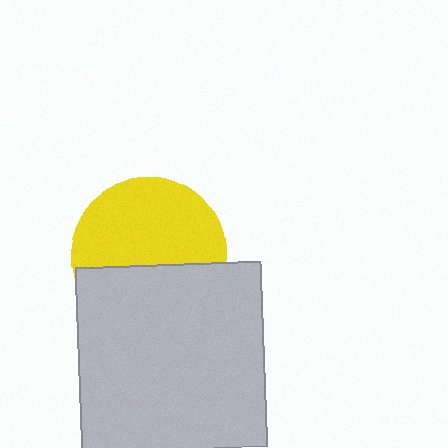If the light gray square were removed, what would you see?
You would see the complete yellow circle.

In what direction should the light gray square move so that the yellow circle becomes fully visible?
The light gray square should move down. That is the shortest direction to clear the overlap and leave the yellow circle fully visible.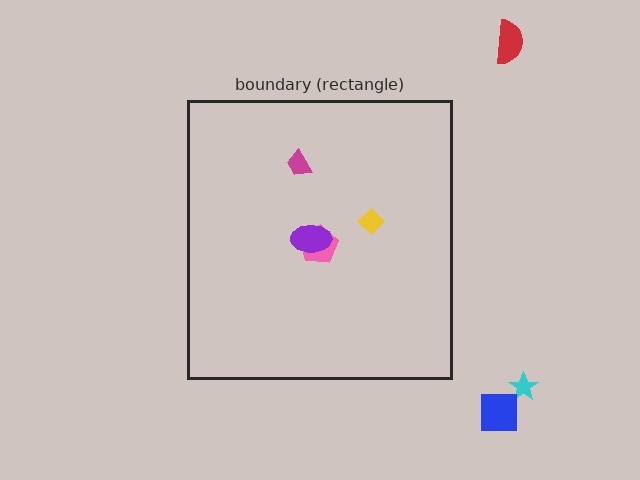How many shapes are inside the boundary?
4 inside, 3 outside.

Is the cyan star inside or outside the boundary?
Outside.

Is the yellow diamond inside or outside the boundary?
Inside.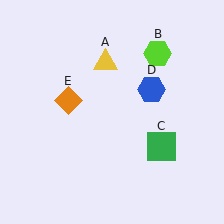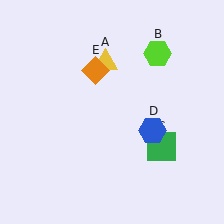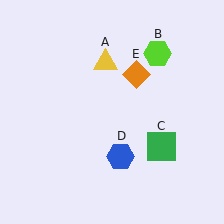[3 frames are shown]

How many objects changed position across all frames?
2 objects changed position: blue hexagon (object D), orange diamond (object E).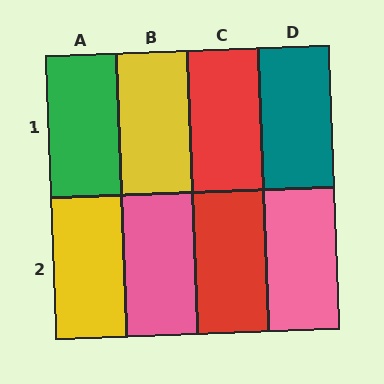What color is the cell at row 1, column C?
Red.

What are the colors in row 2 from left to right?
Yellow, pink, red, pink.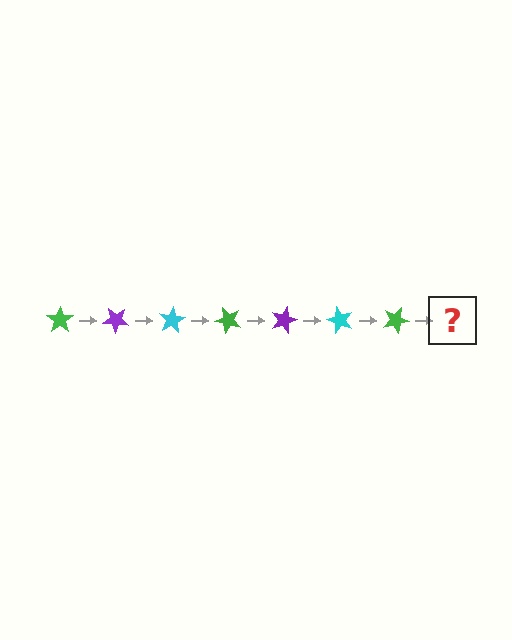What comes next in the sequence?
The next element should be a purple star, rotated 280 degrees from the start.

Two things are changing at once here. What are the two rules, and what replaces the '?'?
The two rules are that it rotates 40 degrees each step and the color cycles through green, purple, and cyan. The '?' should be a purple star, rotated 280 degrees from the start.